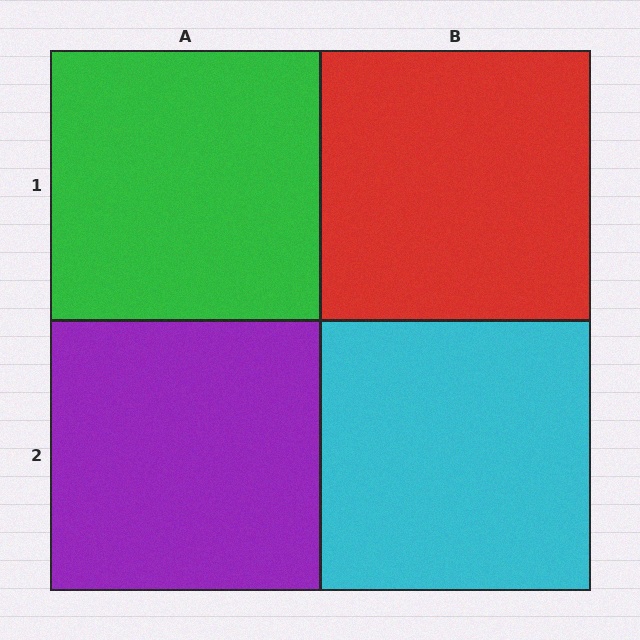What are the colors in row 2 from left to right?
Purple, cyan.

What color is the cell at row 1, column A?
Green.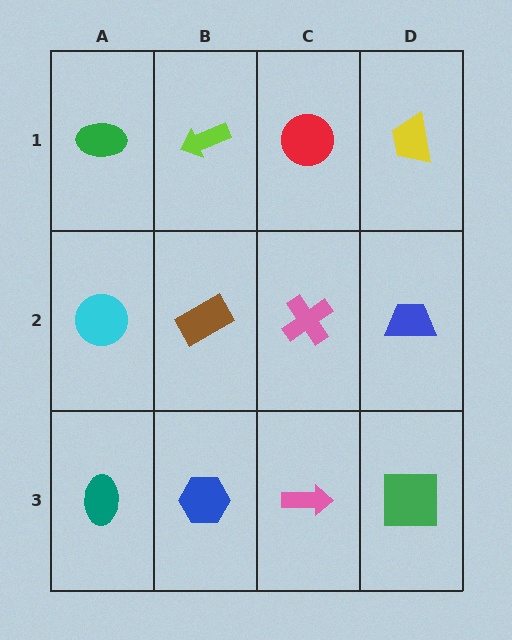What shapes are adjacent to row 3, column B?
A brown rectangle (row 2, column B), a teal ellipse (row 3, column A), a pink arrow (row 3, column C).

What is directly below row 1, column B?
A brown rectangle.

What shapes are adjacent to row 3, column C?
A pink cross (row 2, column C), a blue hexagon (row 3, column B), a green square (row 3, column D).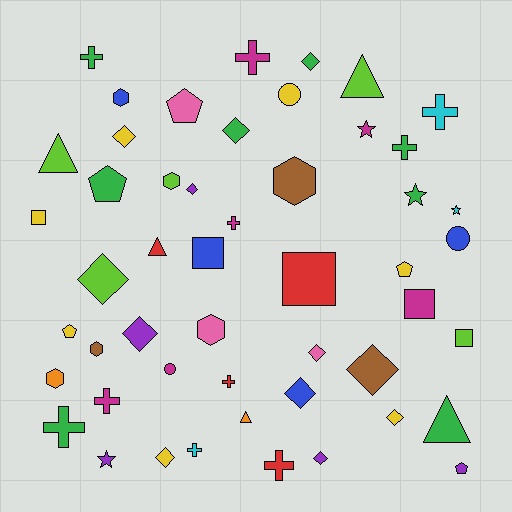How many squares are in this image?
There are 5 squares.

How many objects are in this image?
There are 50 objects.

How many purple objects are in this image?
There are 5 purple objects.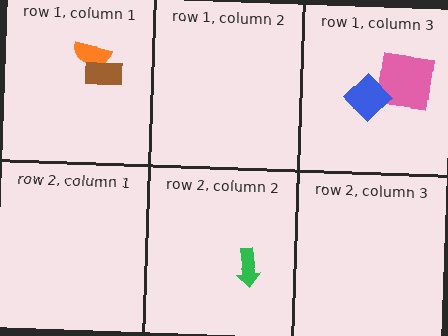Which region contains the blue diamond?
The row 1, column 3 region.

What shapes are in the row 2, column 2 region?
The green arrow.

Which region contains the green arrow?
The row 2, column 2 region.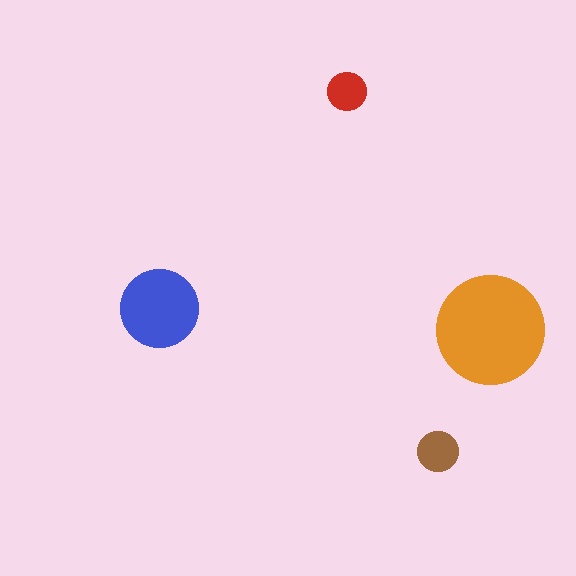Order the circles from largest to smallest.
the orange one, the blue one, the brown one, the red one.